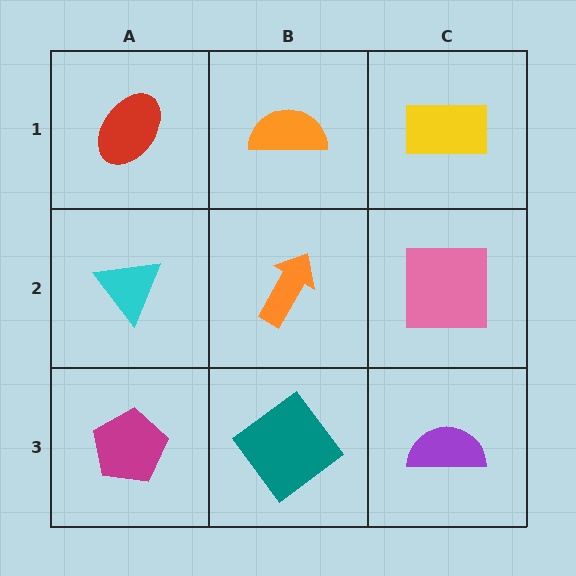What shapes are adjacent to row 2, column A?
A red ellipse (row 1, column A), a magenta pentagon (row 3, column A), an orange arrow (row 2, column B).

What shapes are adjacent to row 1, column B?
An orange arrow (row 2, column B), a red ellipse (row 1, column A), a yellow rectangle (row 1, column C).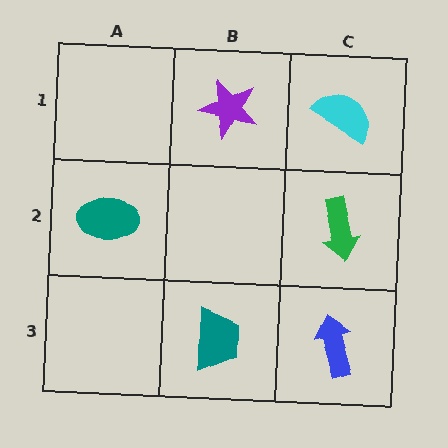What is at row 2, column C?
A green arrow.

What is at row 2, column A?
A teal ellipse.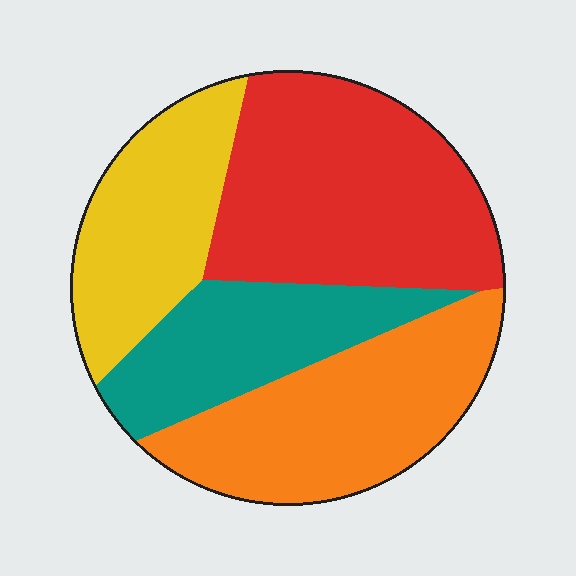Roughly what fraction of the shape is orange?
Orange takes up between a sixth and a third of the shape.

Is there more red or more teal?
Red.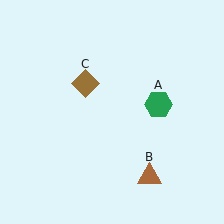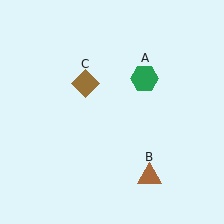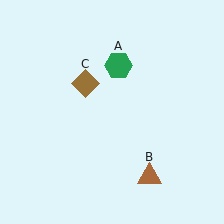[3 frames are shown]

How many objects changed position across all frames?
1 object changed position: green hexagon (object A).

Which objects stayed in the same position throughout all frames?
Brown triangle (object B) and brown diamond (object C) remained stationary.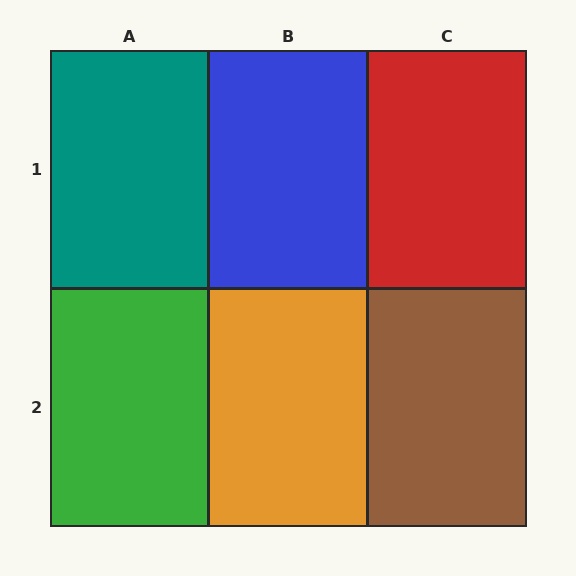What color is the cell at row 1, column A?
Teal.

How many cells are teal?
1 cell is teal.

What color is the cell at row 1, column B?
Blue.